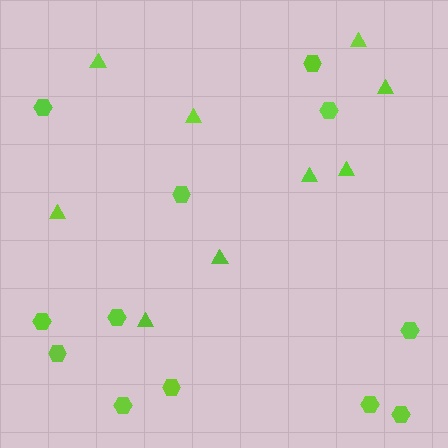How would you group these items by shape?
There are 2 groups: one group of triangles (9) and one group of hexagons (12).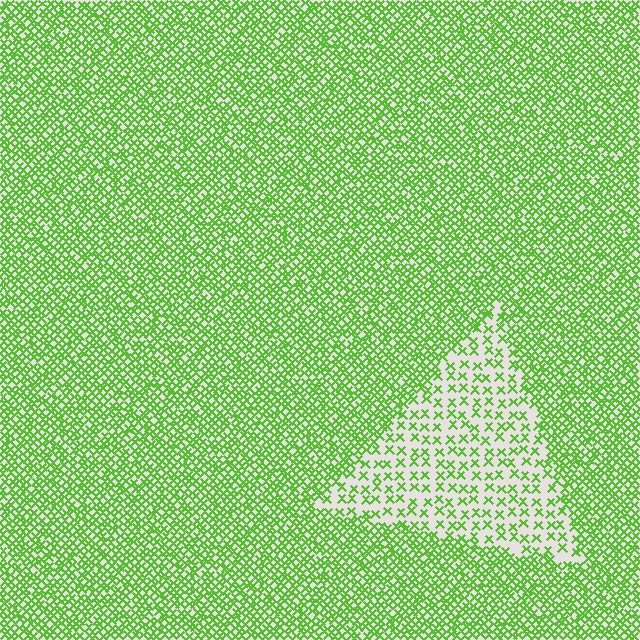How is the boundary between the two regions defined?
The boundary is defined by a change in element density (approximately 2.6x ratio). All elements are the same color, size, and shape.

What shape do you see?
I see a triangle.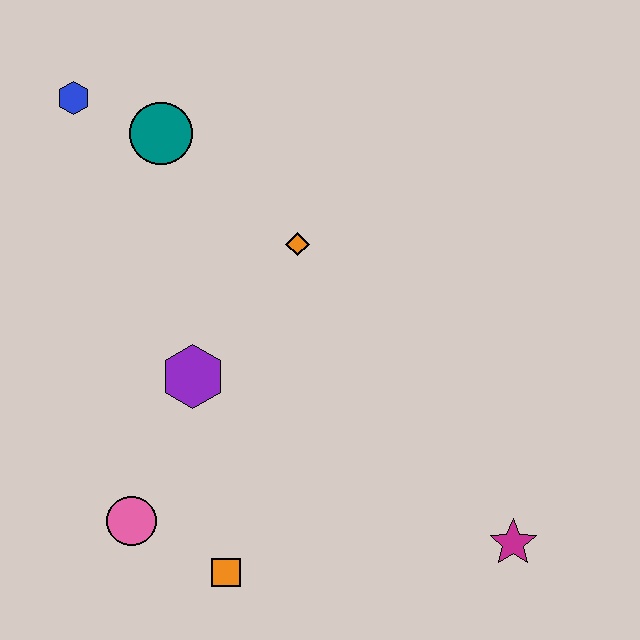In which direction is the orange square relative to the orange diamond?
The orange square is below the orange diamond.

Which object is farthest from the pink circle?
The blue hexagon is farthest from the pink circle.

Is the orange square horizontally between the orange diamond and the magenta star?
No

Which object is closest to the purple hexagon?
The pink circle is closest to the purple hexagon.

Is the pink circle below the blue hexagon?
Yes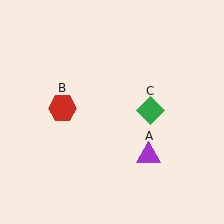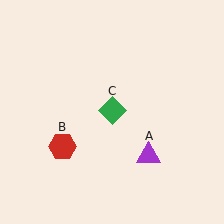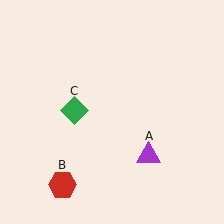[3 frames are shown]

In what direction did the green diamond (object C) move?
The green diamond (object C) moved left.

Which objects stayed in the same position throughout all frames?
Purple triangle (object A) remained stationary.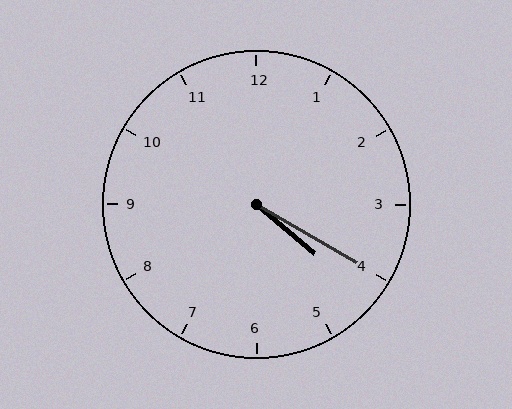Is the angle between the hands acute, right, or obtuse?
It is acute.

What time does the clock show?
4:20.